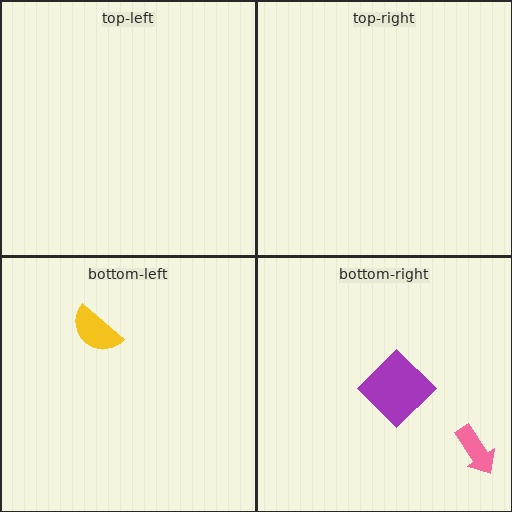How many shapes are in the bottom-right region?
2.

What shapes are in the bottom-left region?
The yellow semicircle.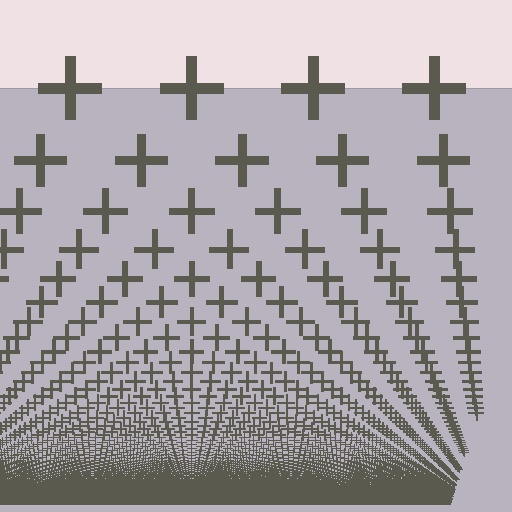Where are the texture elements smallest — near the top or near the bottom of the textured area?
Near the bottom.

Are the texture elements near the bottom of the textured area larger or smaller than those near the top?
Smaller. The gradient is inverted — elements near the bottom are smaller and denser.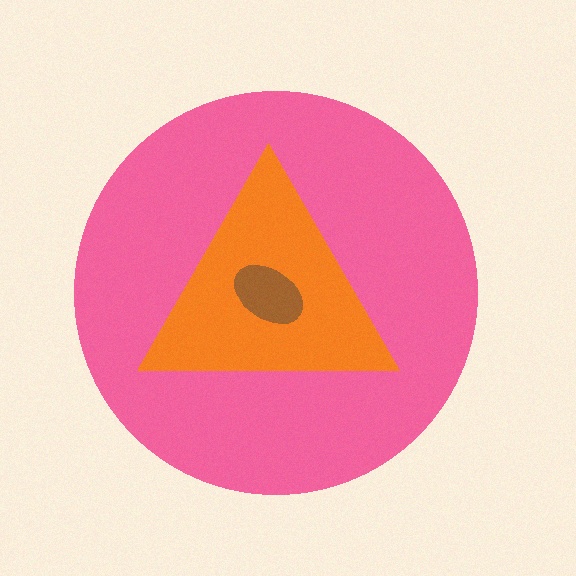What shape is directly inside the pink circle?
The orange triangle.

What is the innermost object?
The brown ellipse.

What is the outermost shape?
The pink circle.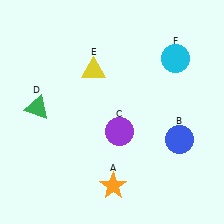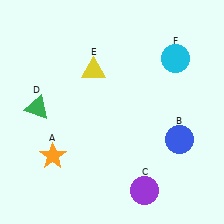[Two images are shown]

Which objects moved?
The objects that moved are: the orange star (A), the purple circle (C).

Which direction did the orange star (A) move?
The orange star (A) moved left.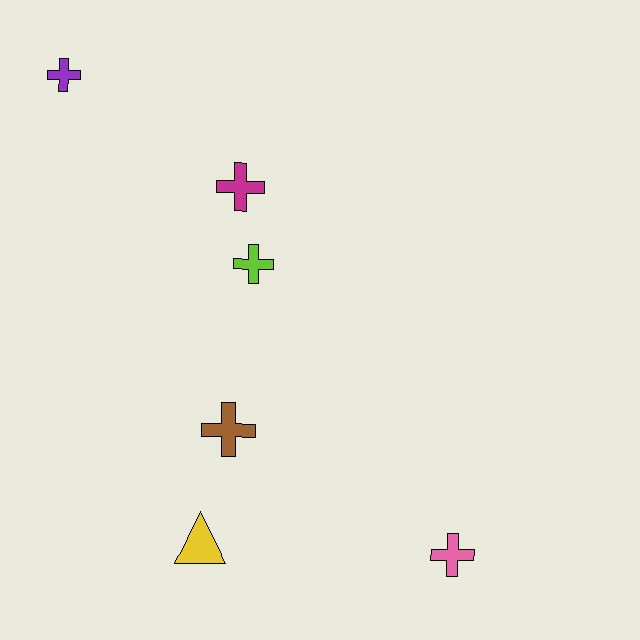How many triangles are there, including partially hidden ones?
There is 1 triangle.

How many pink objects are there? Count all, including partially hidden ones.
There is 1 pink object.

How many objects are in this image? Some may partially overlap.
There are 6 objects.